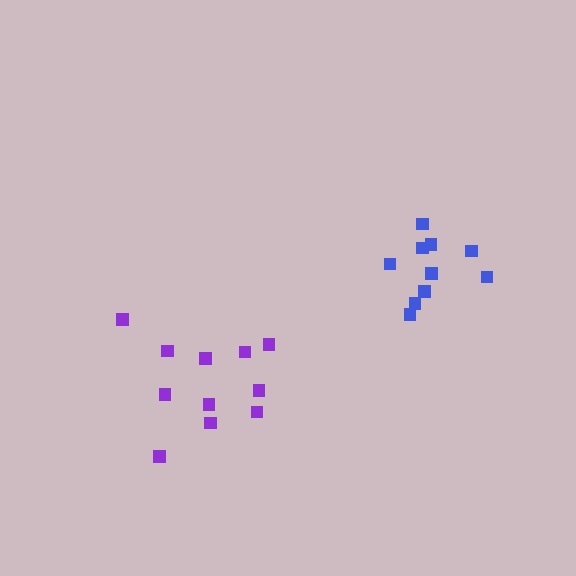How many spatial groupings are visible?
There are 2 spatial groupings.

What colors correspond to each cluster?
The clusters are colored: purple, blue.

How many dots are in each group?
Group 1: 11 dots, Group 2: 10 dots (21 total).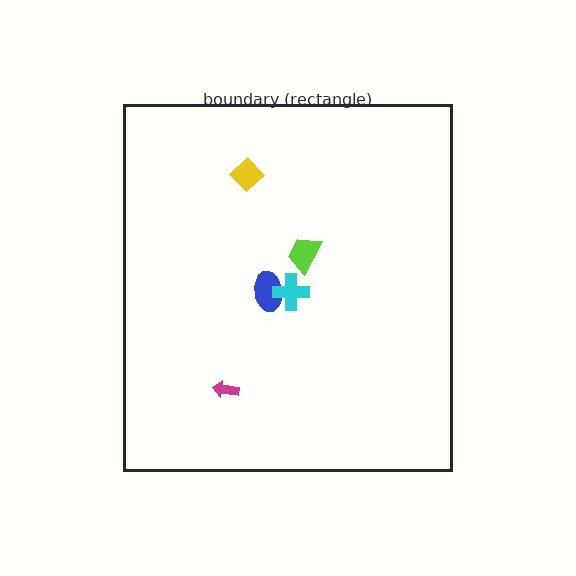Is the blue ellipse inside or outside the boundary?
Inside.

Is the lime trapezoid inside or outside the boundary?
Inside.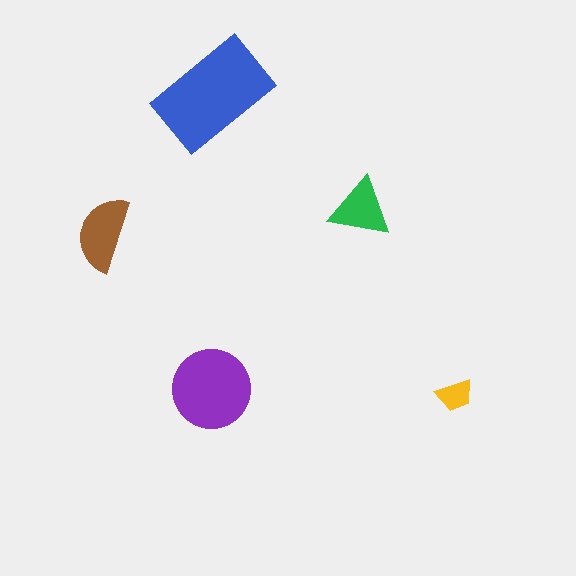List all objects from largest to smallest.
The blue rectangle, the purple circle, the brown semicircle, the green triangle, the yellow trapezoid.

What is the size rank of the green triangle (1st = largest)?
4th.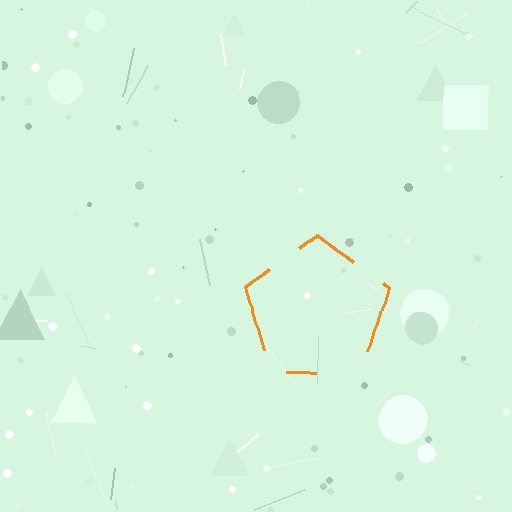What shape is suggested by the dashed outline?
The dashed outline suggests a pentagon.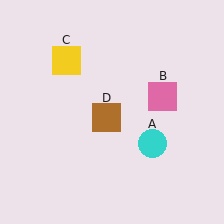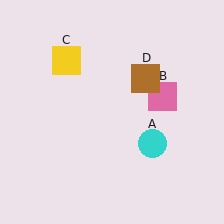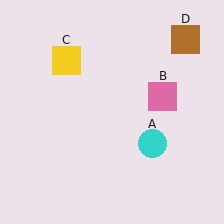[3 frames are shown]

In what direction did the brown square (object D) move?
The brown square (object D) moved up and to the right.